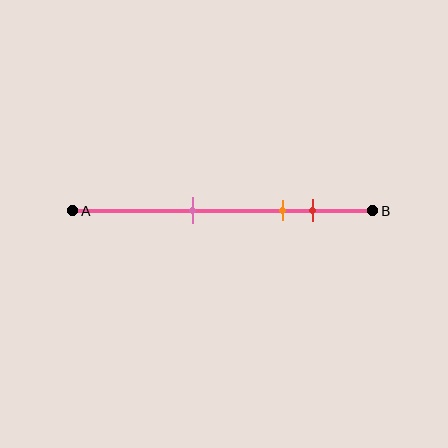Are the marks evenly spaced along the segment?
No, the marks are not evenly spaced.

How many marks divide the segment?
There are 3 marks dividing the segment.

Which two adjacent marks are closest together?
The orange and red marks are the closest adjacent pair.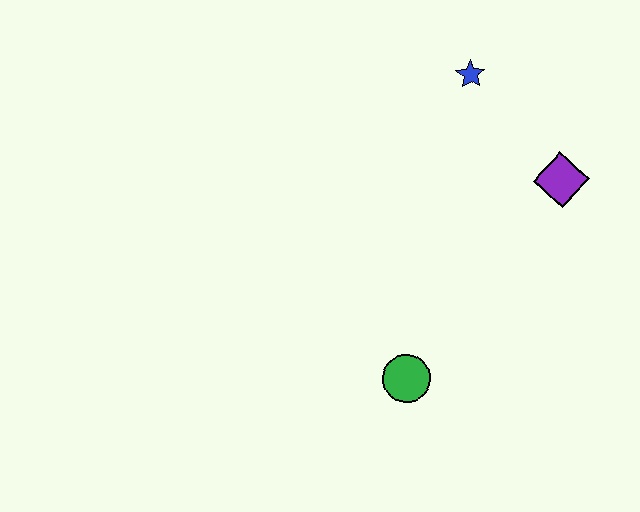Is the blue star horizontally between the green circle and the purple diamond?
Yes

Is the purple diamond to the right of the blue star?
Yes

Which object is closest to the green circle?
The purple diamond is closest to the green circle.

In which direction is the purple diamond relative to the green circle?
The purple diamond is above the green circle.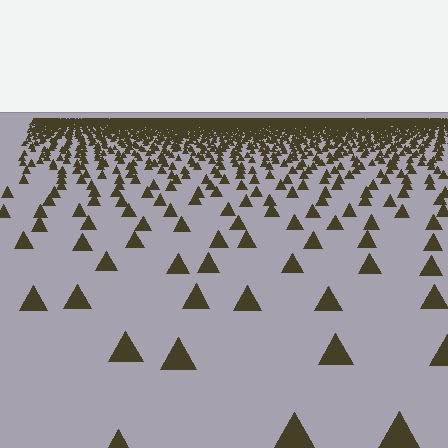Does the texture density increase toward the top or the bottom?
Density increases toward the top.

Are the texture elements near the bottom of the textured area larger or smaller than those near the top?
Larger. Near the bottom, elements are closer to the viewer and appear at a bigger on-screen size.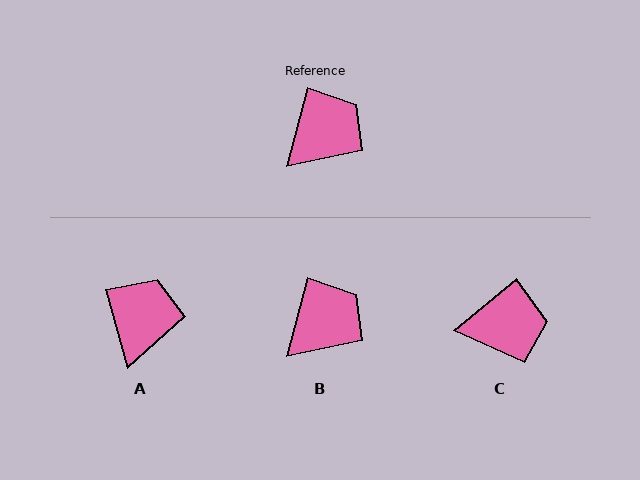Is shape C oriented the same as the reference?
No, it is off by about 36 degrees.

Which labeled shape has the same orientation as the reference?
B.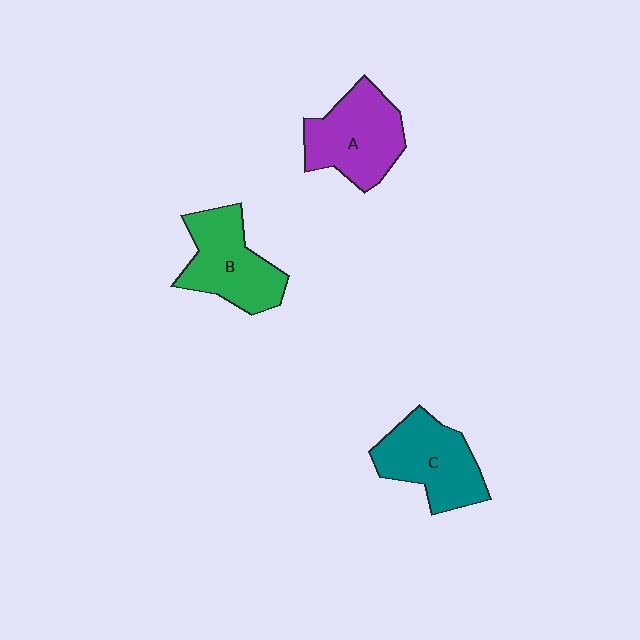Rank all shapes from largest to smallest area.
From largest to smallest: A (purple), C (teal), B (green).